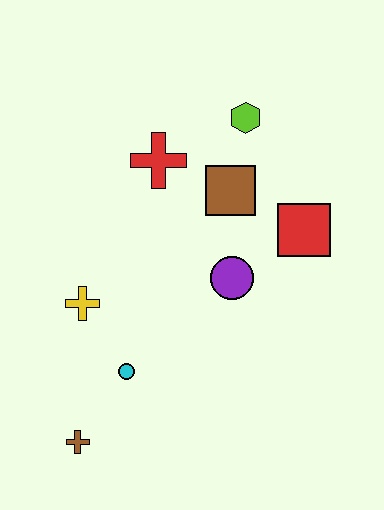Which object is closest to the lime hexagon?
The brown square is closest to the lime hexagon.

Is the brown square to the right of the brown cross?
Yes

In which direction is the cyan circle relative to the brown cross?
The cyan circle is above the brown cross.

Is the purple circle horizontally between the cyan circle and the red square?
Yes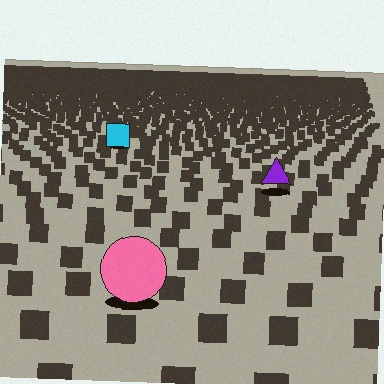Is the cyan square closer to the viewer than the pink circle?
No. The pink circle is closer — you can tell from the texture gradient: the ground texture is coarser near it.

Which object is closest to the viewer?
The pink circle is closest. The texture marks near it are larger and more spread out.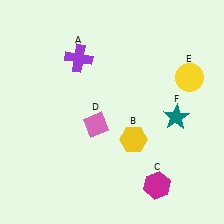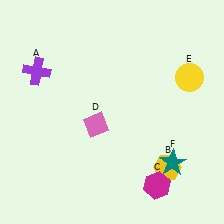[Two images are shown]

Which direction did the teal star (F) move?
The teal star (F) moved down.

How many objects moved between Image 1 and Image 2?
3 objects moved between the two images.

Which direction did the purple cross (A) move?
The purple cross (A) moved left.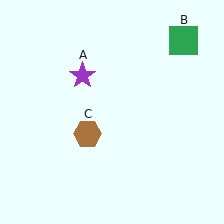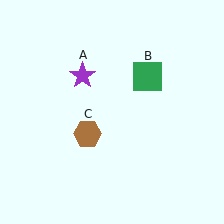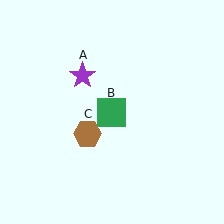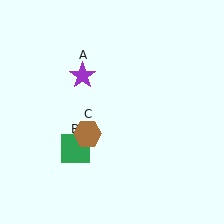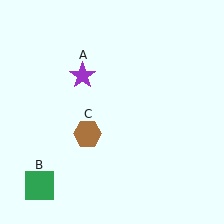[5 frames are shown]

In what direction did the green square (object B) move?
The green square (object B) moved down and to the left.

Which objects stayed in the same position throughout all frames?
Purple star (object A) and brown hexagon (object C) remained stationary.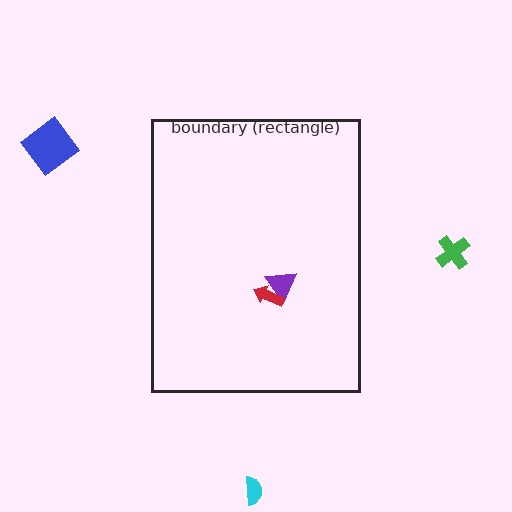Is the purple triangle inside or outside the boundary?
Inside.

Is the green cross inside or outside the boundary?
Outside.